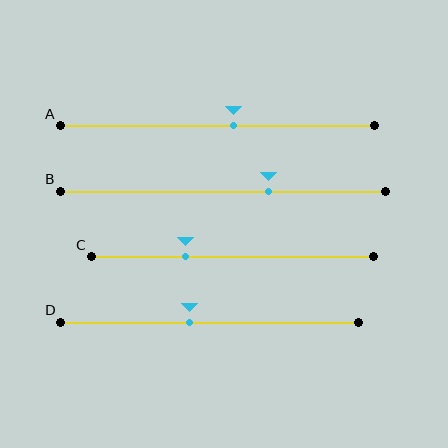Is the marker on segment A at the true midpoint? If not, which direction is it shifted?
No, the marker on segment A is shifted to the right by about 5% of the segment length.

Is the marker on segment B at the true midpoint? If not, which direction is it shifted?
No, the marker on segment B is shifted to the right by about 14% of the segment length.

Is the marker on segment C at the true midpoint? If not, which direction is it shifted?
No, the marker on segment C is shifted to the left by about 17% of the segment length.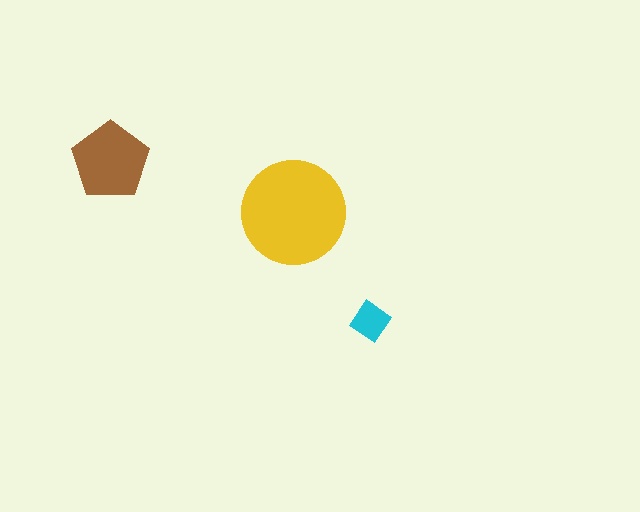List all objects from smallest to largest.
The cyan diamond, the brown pentagon, the yellow circle.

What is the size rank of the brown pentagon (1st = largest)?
2nd.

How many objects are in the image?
There are 3 objects in the image.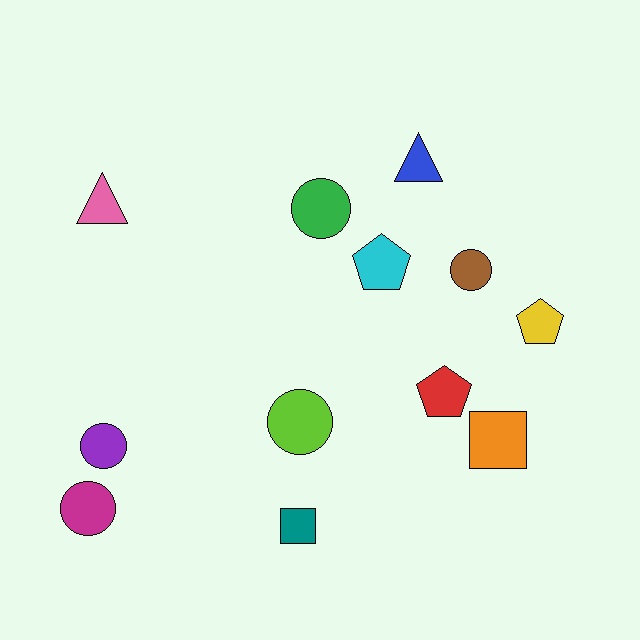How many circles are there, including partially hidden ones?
There are 5 circles.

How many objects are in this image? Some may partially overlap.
There are 12 objects.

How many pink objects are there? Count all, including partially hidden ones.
There is 1 pink object.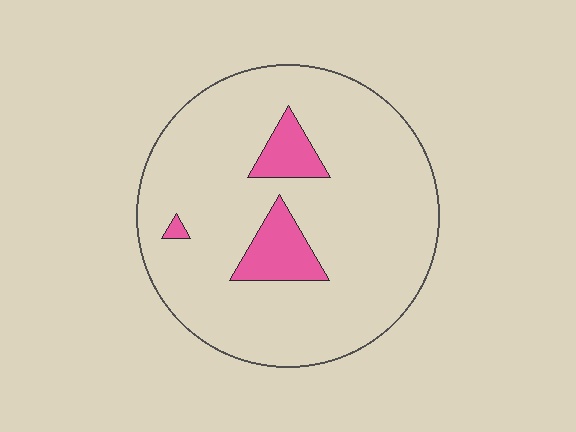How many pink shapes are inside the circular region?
3.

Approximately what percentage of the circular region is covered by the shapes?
Approximately 10%.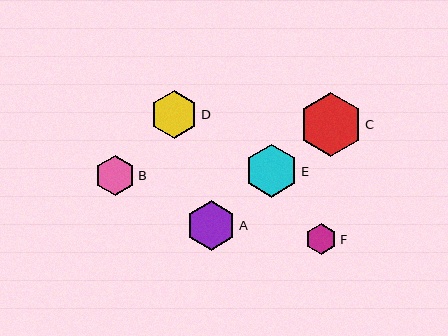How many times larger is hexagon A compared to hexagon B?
Hexagon A is approximately 1.2 times the size of hexagon B.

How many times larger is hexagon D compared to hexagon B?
Hexagon D is approximately 1.2 times the size of hexagon B.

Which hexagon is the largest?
Hexagon C is the largest with a size of approximately 64 pixels.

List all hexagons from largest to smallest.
From largest to smallest: C, E, A, D, B, F.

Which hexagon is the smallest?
Hexagon F is the smallest with a size of approximately 31 pixels.